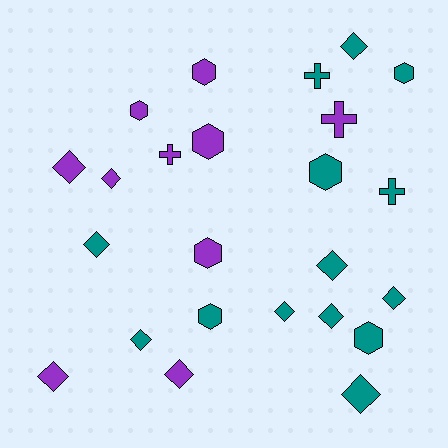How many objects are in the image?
There are 24 objects.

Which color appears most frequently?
Teal, with 14 objects.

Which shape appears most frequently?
Diamond, with 12 objects.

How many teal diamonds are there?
There are 8 teal diamonds.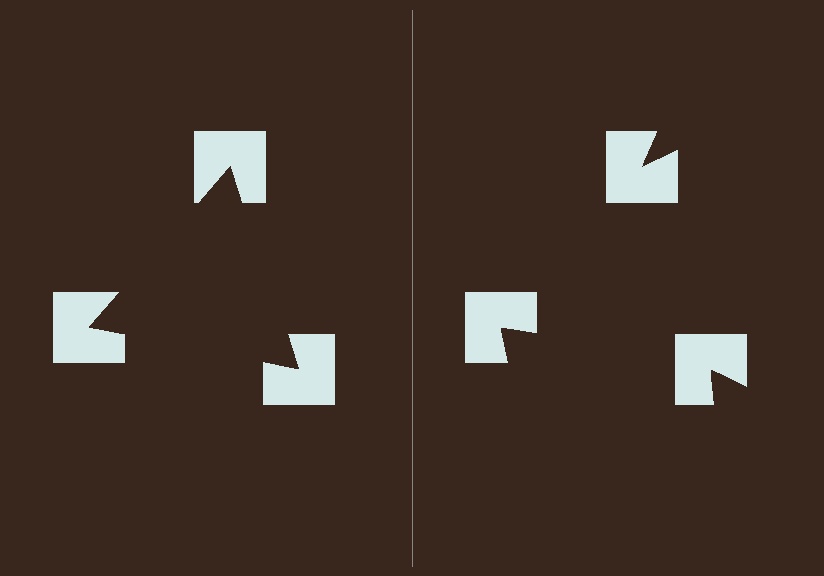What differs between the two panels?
The notched squares are positioned identically on both sides; only the wedge orientations differ. On the left they align to a triangle; on the right they are misaligned.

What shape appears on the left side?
An illusory triangle.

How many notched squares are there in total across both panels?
6 — 3 on each side.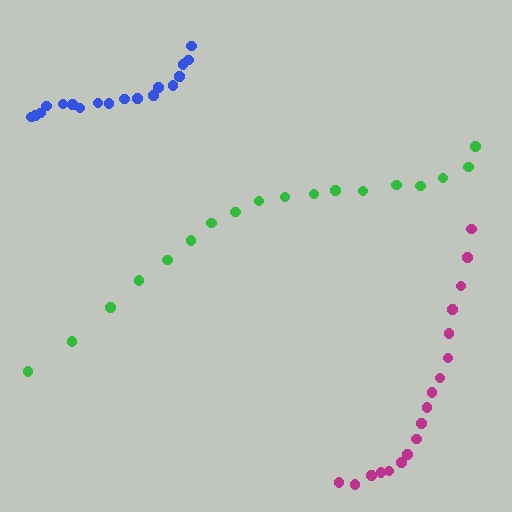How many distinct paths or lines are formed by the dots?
There are 3 distinct paths.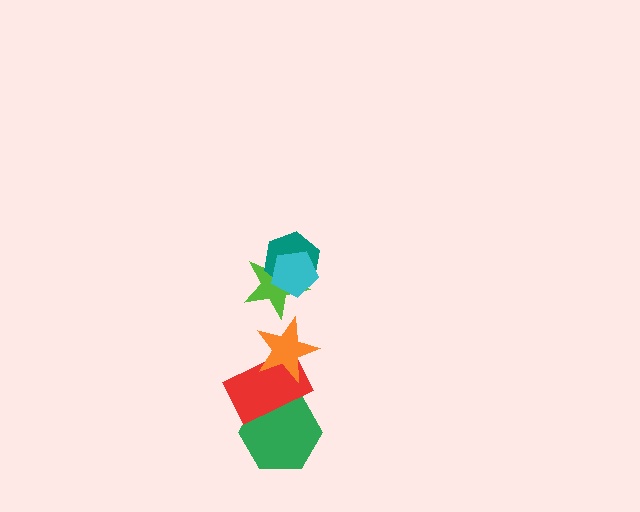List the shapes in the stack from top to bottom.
From top to bottom: the cyan pentagon, the teal hexagon, the lime star, the orange star, the red rectangle, the green hexagon.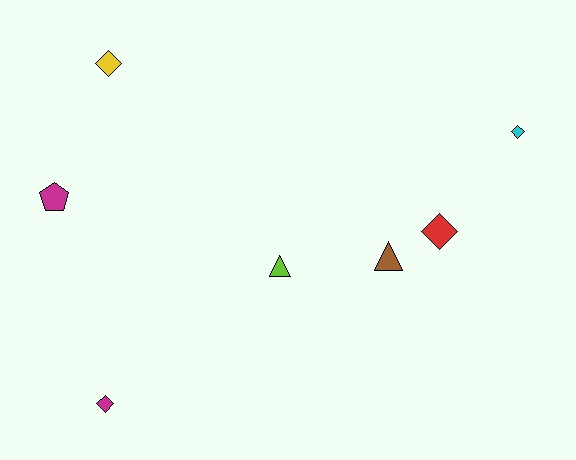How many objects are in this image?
There are 7 objects.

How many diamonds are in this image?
There are 4 diamonds.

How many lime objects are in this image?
There is 1 lime object.